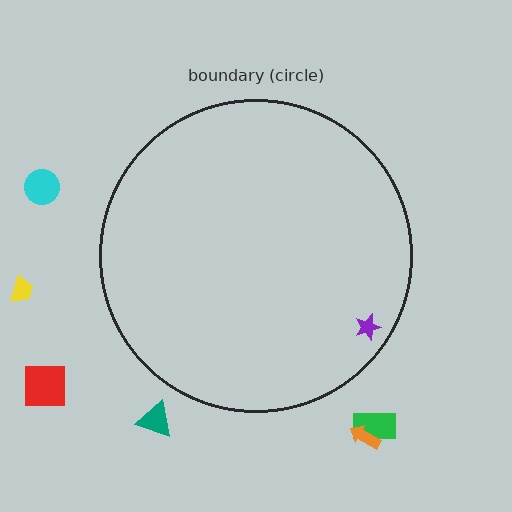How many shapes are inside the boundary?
1 inside, 6 outside.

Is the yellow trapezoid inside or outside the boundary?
Outside.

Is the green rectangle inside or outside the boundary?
Outside.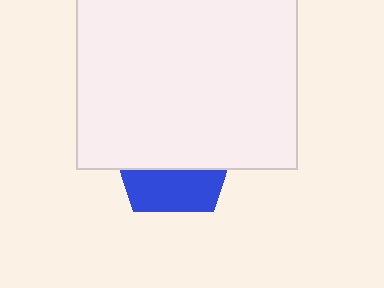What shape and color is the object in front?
The object in front is a white square.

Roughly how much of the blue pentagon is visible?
A small part of it is visible (roughly 36%).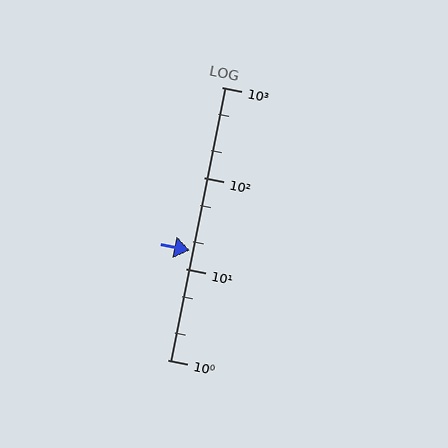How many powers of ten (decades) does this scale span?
The scale spans 3 decades, from 1 to 1000.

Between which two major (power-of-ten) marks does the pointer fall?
The pointer is between 10 and 100.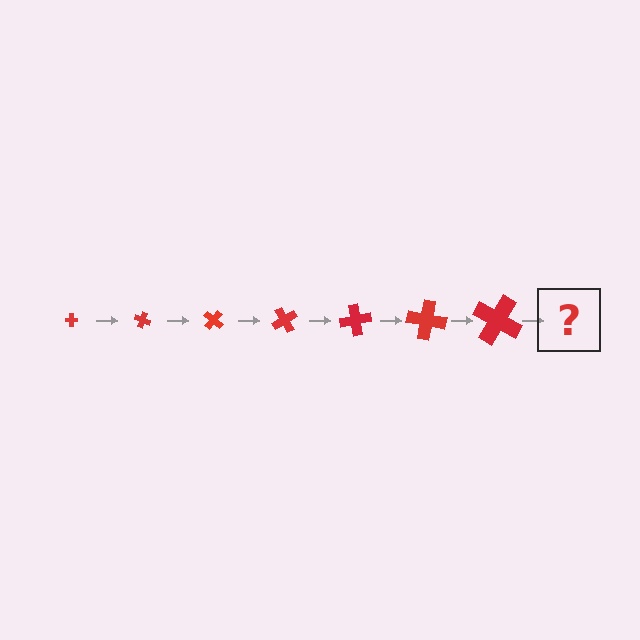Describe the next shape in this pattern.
It should be a cross, larger than the previous one and rotated 140 degrees from the start.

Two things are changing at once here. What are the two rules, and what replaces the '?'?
The two rules are that the cross grows larger each step and it rotates 20 degrees each step. The '?' should be a cross, larger than the previous one and rotated 140 degrees from the start.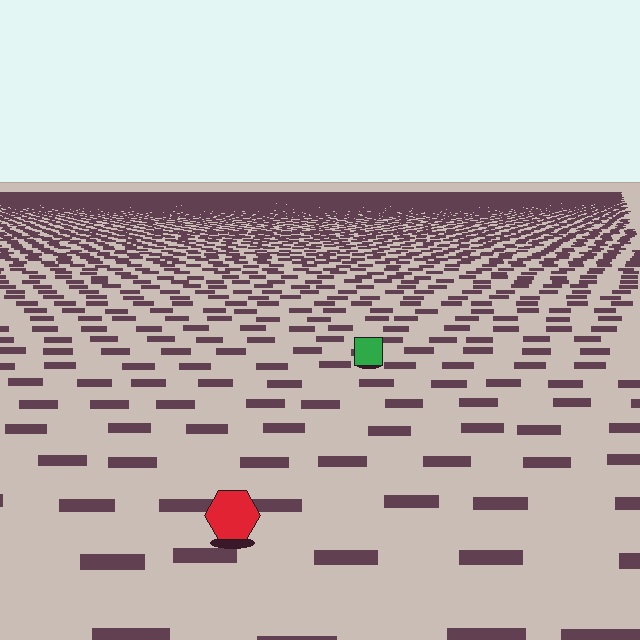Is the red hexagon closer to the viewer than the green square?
Yes. The red hexagon is closer — you can tell from the texture gradient: the ground texture is coarser near it.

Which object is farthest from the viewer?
The green square is farthest from the viewer. It appears smaller and the ground texture around it is denser.